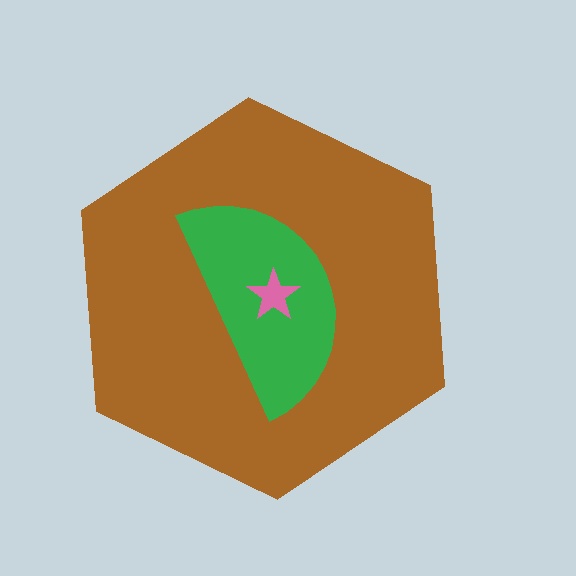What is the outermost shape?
The brown hexagon.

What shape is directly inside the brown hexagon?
The green semicircle.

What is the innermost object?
The pink star.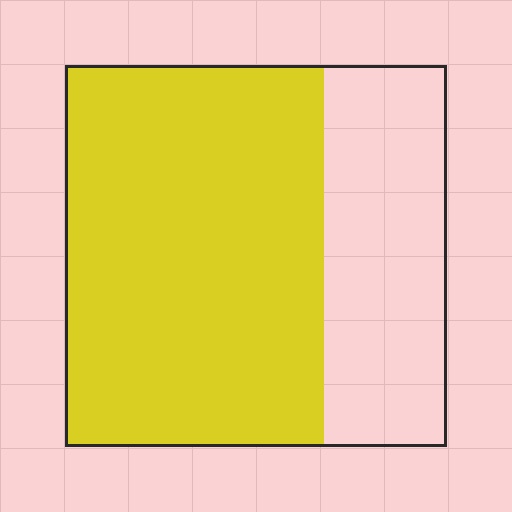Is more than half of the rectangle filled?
Yes.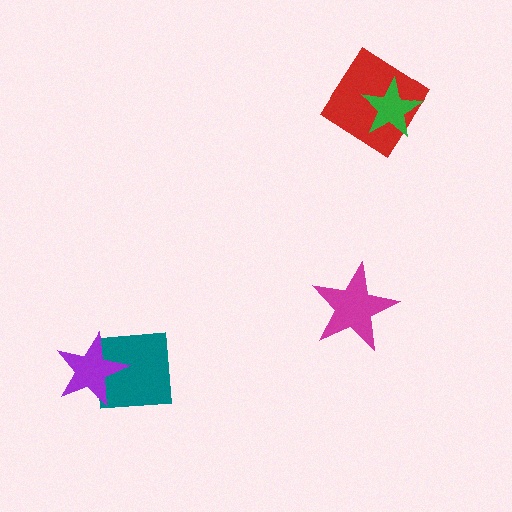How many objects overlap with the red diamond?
1 object overlaps with the red diamond.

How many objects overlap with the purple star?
1 object overlaps with the purple star.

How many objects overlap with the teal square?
1 object overlaps with the teal square.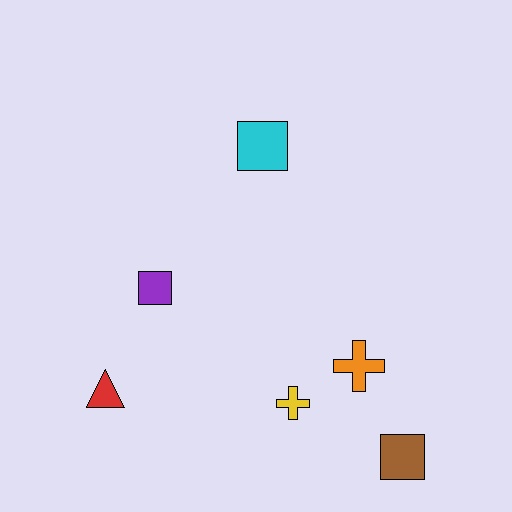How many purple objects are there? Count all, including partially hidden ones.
There is 1 purple object.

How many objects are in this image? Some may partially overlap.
There are 6 objects.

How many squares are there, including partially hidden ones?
There are 3 squares.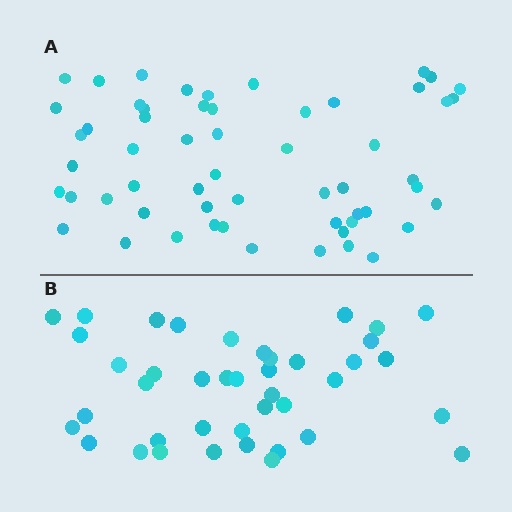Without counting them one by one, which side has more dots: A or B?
Region A (the top region) has more dots.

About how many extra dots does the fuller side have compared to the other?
Region A has approximately 15 more dots than region B.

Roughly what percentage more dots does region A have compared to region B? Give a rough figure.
About 40% more.